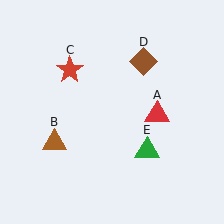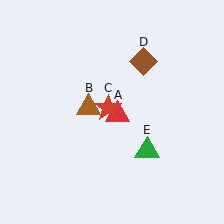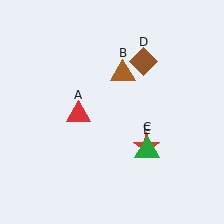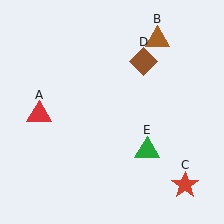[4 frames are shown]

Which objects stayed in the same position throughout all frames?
Brown diamond (object D) and green triangle (object E) remained stationary.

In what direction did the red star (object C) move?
The red star (object C) moved down and to the right.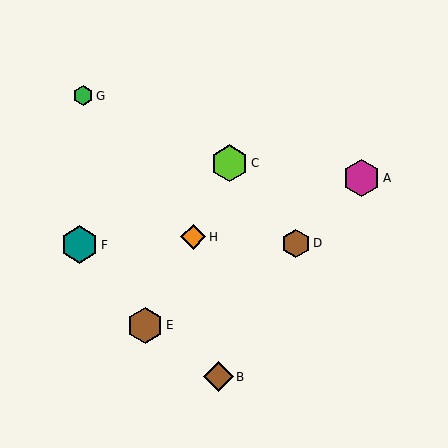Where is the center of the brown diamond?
The center of the brown diamond is at (218, 377).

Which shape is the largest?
The magenta hexagon (labeled A) is the largest.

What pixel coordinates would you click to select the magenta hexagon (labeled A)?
Click at (362, 178) to select the magenta hexagon A.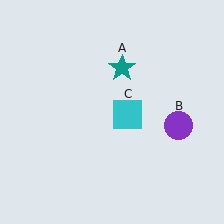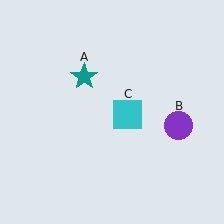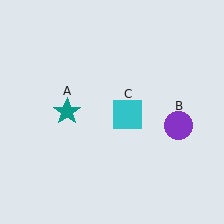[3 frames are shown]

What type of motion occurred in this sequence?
The teal star (object A) rotated counterclockwise around the center of the scene.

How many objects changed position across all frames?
1 object changed position: teal star (object A).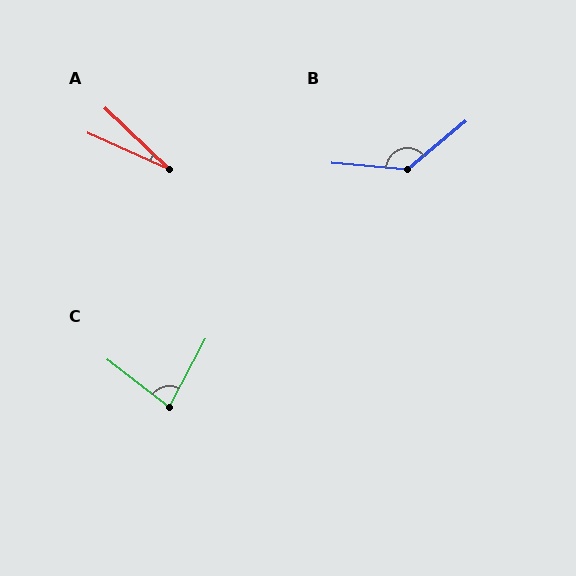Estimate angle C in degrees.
Approximately 80 degrees.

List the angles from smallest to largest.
A (20°), C (80°), B (136°).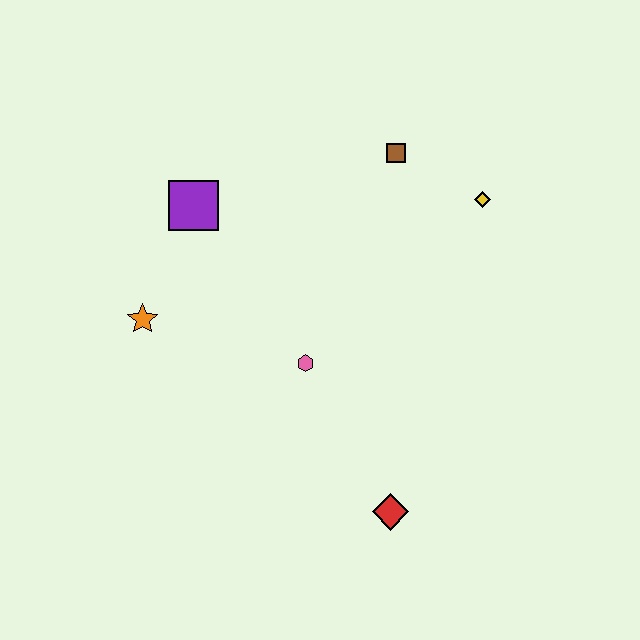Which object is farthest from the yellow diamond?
The orange star is farthest from the yellow diamond.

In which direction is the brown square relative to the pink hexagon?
The brown square is above the pink hexagon.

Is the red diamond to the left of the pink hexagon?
No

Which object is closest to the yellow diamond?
The brown square is closest to the yellow diamond.